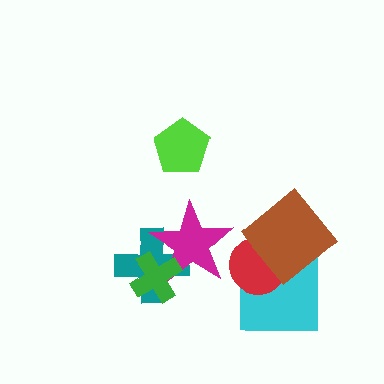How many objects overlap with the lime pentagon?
0 objects overlap with the lime pentagon.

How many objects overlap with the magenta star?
2 objects overlap with the magenta star.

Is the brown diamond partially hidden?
No, no other shape covers it.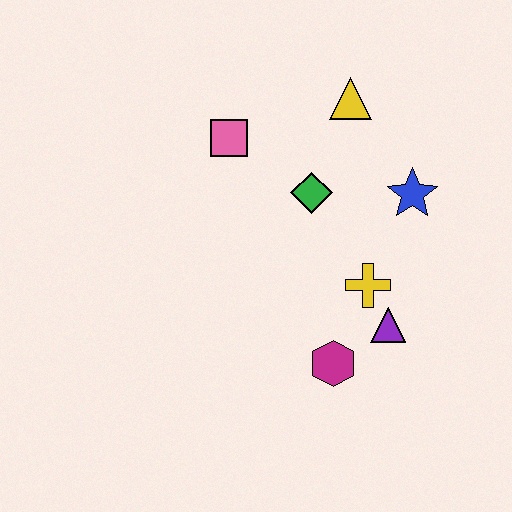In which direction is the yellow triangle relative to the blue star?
The yellow triangle is above the blue star.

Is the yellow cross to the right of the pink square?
Yes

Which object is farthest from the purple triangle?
The pink square is farthest from the purple triangle.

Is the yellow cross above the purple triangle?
Yes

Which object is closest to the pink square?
The green diamond is closest to the pink square.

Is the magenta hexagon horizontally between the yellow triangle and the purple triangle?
No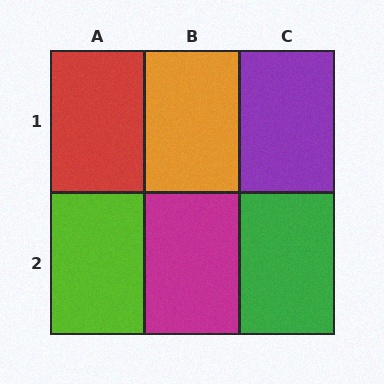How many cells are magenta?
1 cell is magenta.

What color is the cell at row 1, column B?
Orange.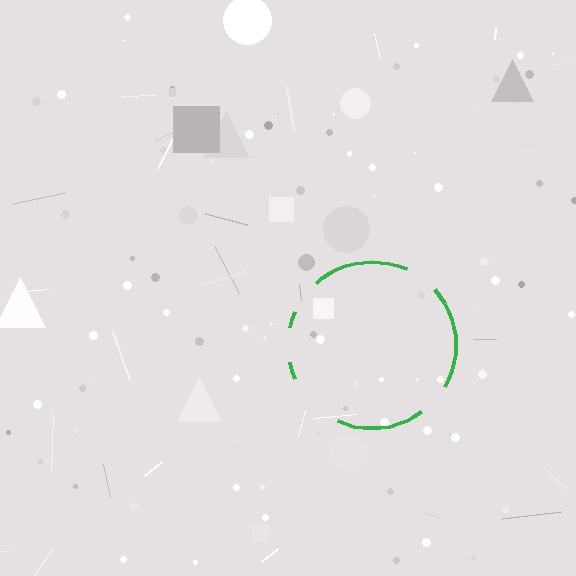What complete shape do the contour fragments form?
The contour fragments form a circle.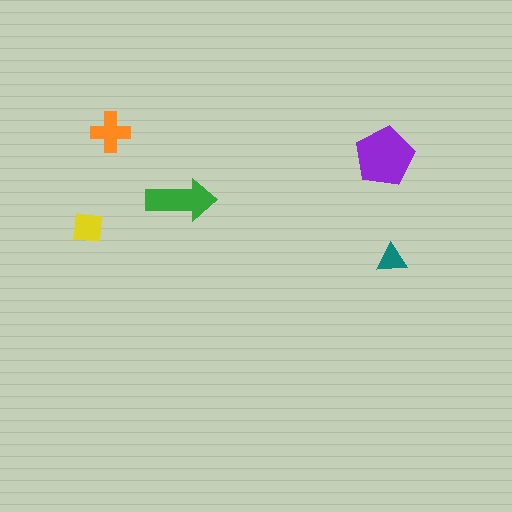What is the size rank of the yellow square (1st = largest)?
4th.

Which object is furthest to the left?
The yellow square is leftmost.